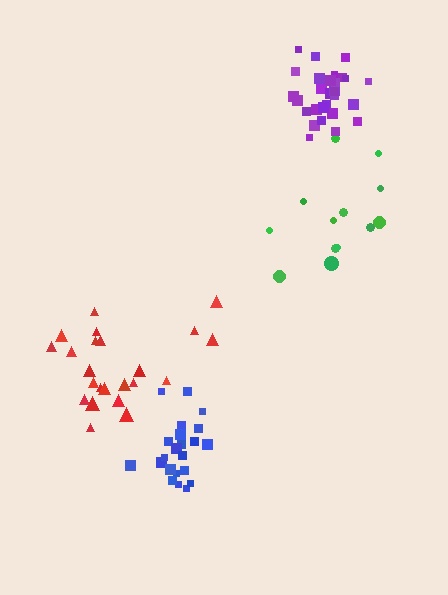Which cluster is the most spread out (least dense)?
Green.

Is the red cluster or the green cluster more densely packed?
Red.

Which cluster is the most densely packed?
Purple.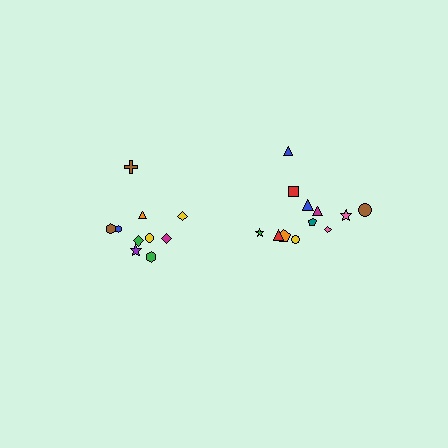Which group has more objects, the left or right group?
The right group.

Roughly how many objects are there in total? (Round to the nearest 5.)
Roughly 20 objects in total.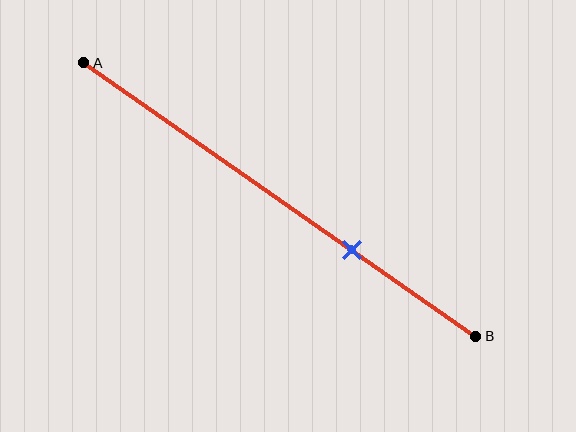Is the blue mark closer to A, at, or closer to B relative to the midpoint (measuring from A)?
The blue mark is closer to point B than the midpoint of segment AB.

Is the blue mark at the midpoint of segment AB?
No, the mark is at about 70% from A, not at the 50% midpoint.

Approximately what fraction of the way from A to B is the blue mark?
The blue mark is approximately 70% of the way from A to B.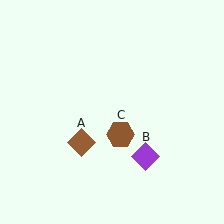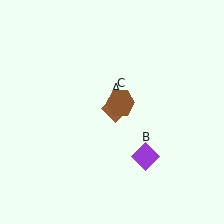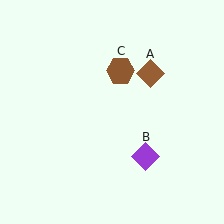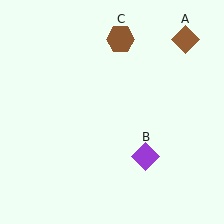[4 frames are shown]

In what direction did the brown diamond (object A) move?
The brown diamond (object A) moved up and to the right.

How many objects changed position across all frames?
2 objects changed position: brown diamond (object A), brown hexagon (object C).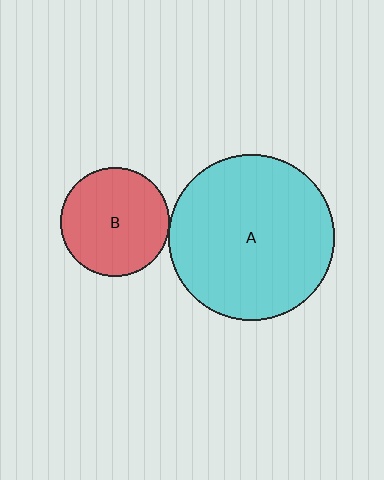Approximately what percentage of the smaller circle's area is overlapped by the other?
Approximately 5%.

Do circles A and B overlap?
Yes.